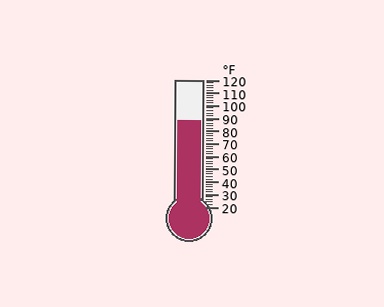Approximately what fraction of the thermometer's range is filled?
The thermometer is filled to approximately 70% of its range.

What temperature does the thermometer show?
The thermometer shows approximately 88°F.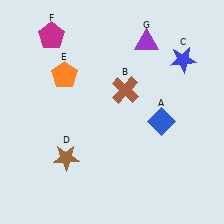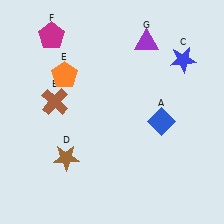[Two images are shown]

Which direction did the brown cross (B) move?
The brown cross (B) moved left.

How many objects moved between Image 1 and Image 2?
1 object moved between the two images.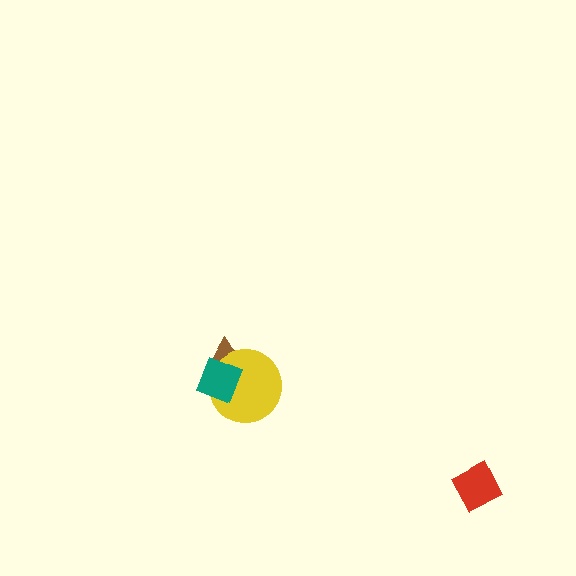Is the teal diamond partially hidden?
No, no other shape covers it.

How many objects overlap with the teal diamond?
2 objects overlap with the teal diamond.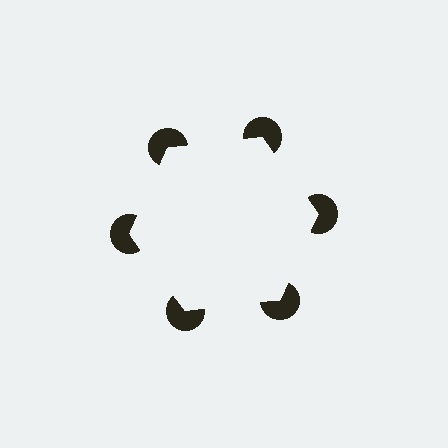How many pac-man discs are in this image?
There are 6 — one at each vertex of the illusory hexagon.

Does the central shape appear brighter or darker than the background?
It typically appears slightly brighter than the background, even though no actual brightness change is drawn.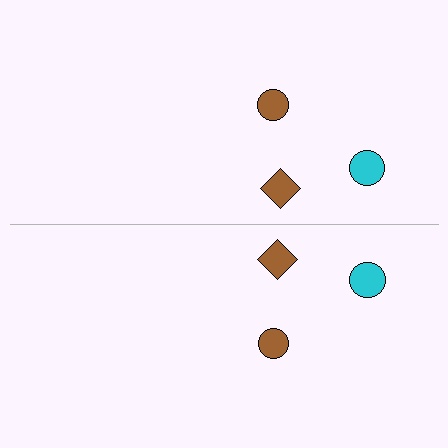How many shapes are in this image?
There are 6 shapes in this image.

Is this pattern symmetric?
Yes, this pattern has bilateral (reflection) symmetry.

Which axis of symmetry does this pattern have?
The pattern has a horizontal axis of symmetry running through the center of the image.